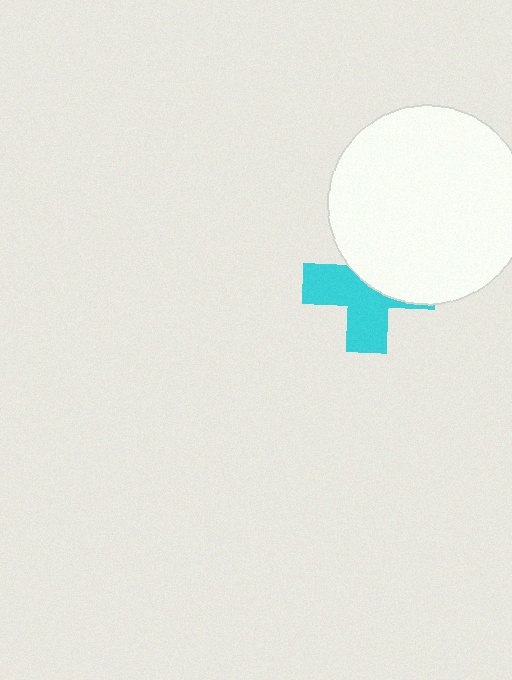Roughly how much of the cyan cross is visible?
About half of it is visible (roughly 53%).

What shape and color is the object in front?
The object in front is a white circle.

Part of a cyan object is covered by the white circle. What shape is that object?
It is a cross.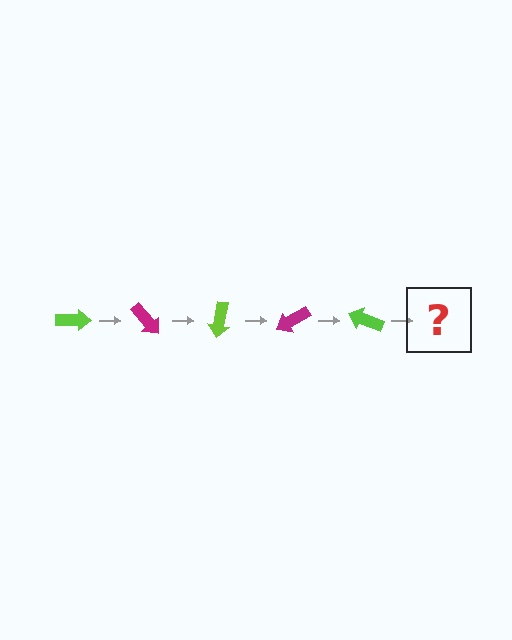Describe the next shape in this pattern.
It should be a magenta arrow, rotated 250 degrees from the start.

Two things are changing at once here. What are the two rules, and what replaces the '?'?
The two rules are that it rotates 50 degrees each step and the color cycles through lime and magenta. The '?' should be a magenta arrow, rotated 250 degrees from the start.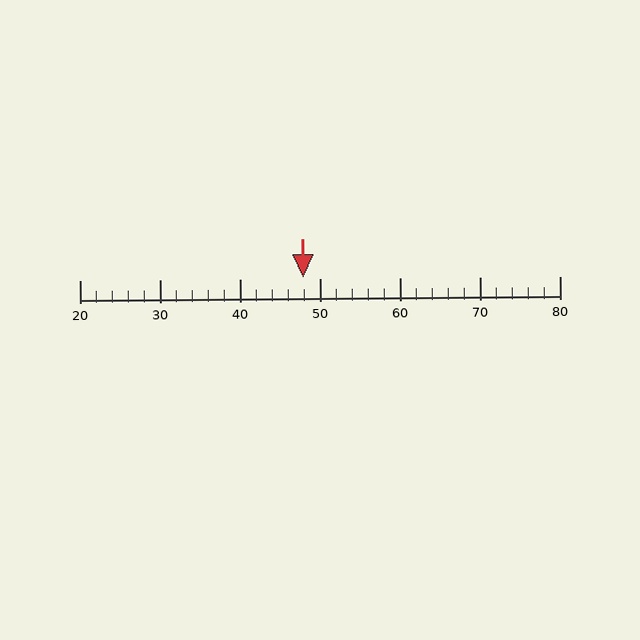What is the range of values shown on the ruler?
The ruler shows values from 20 to 80.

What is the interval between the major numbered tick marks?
The major tick marks are spaced 10 units apart.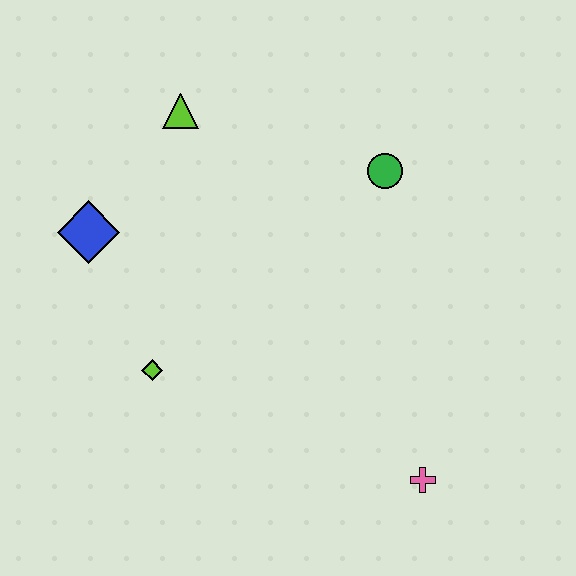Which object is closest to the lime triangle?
The blue diamond is closest to the lime triangle.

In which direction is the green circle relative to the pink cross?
The green circle is above the pink cross.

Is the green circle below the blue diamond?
No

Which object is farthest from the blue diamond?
The pink cross is farthest from the blue diamond.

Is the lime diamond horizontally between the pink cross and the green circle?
No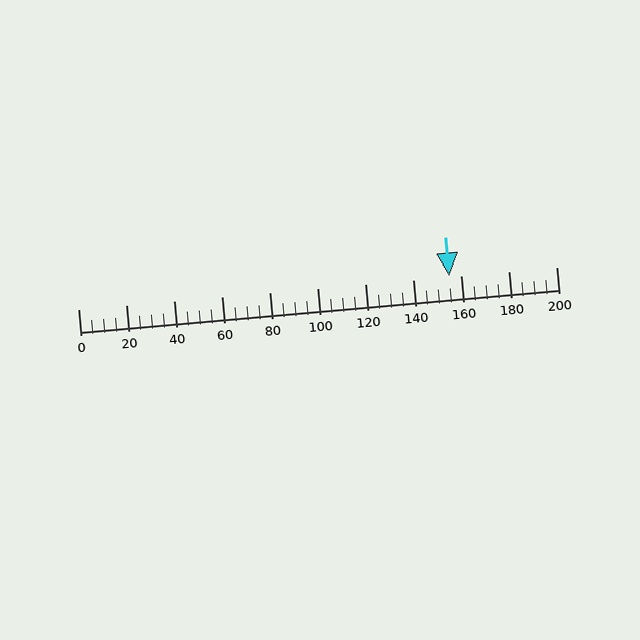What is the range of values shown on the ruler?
The ruler shows values from 0 to 200.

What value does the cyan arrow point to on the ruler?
The cyan arrow points to approximately 155.